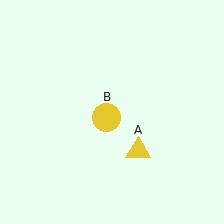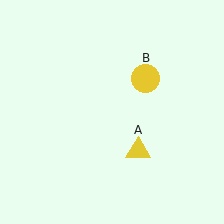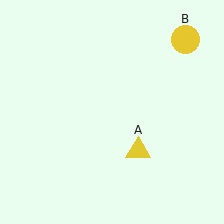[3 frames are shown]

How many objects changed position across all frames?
1 object changed position: yellow circle (object B).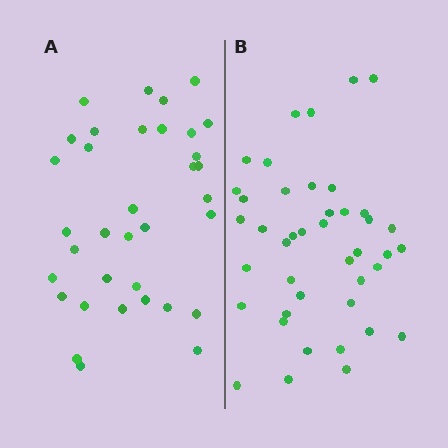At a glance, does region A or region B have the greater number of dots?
Region B (the right region) has more dots.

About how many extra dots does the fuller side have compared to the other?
Region B has roughly 8 or so more dots than region A.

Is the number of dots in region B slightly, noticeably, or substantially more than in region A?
Region B has only slightly more — the two regions are fairly close. The ratio is roughly 1.2 to 1.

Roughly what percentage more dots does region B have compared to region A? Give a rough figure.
About 20% more.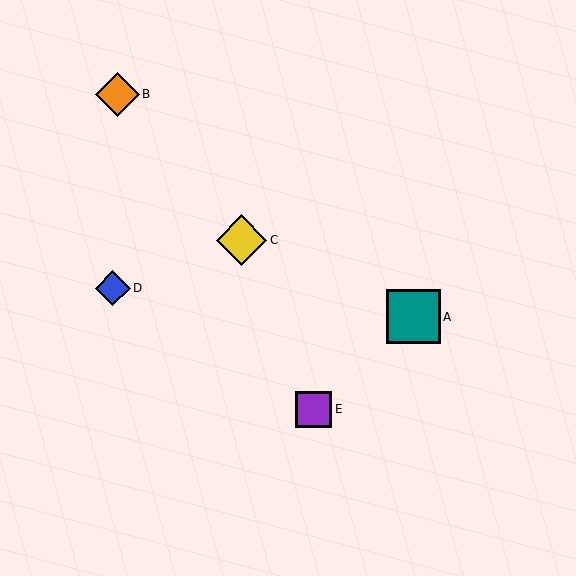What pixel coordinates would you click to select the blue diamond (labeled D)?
Click at (113, 288) to select the blue diamond D.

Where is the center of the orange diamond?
The center of the orange diamond is at (117, 94).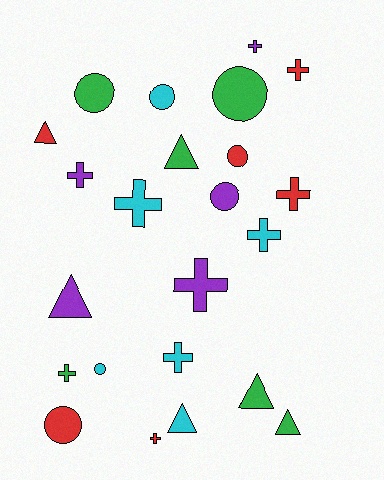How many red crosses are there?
There are 3 red crosses.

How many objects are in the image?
There are 23 objects.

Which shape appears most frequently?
Cross, with 10 objects.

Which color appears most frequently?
Cyan, with 6 objects.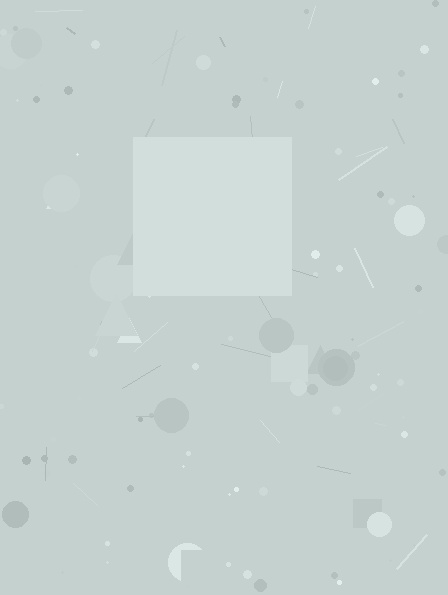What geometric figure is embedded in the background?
A square is embedded in the background.